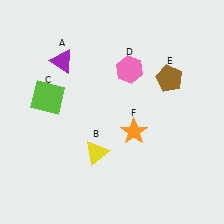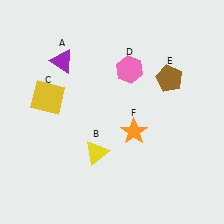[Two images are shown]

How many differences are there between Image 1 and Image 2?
There is 1 difference between the two images.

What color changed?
The square (C) changed from lime in Image 1 to yellow in Image 2.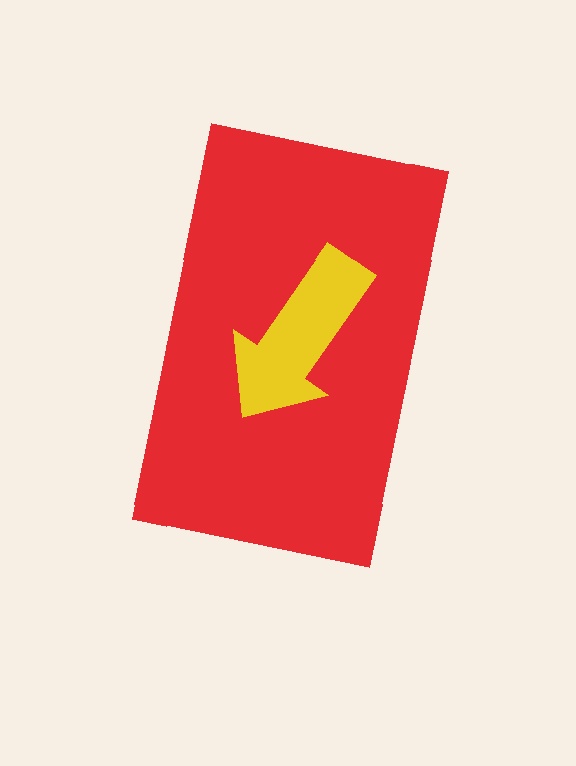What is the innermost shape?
The yellow arrow.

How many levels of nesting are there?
2.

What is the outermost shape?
The red rectangle.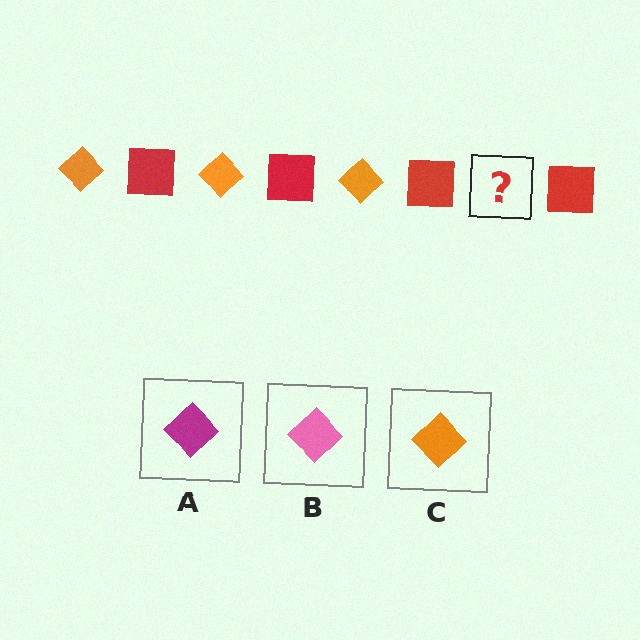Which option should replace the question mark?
Option C.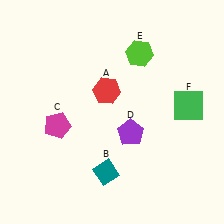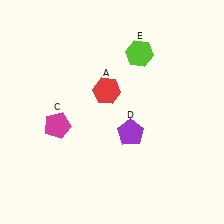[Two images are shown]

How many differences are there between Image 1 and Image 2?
There are 2 differences between the two images.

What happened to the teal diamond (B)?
The teal diamond (B) was removed in Image 2. It was in the bottom-left area of Image 1.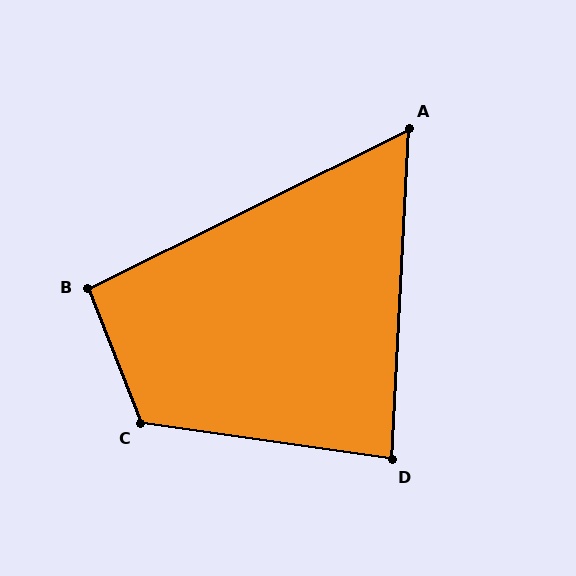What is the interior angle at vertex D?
Approximately 85 degrees (approximately right).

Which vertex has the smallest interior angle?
A, at approximately 61 degrees.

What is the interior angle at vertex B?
Approximately 95 degrees (approximately right).